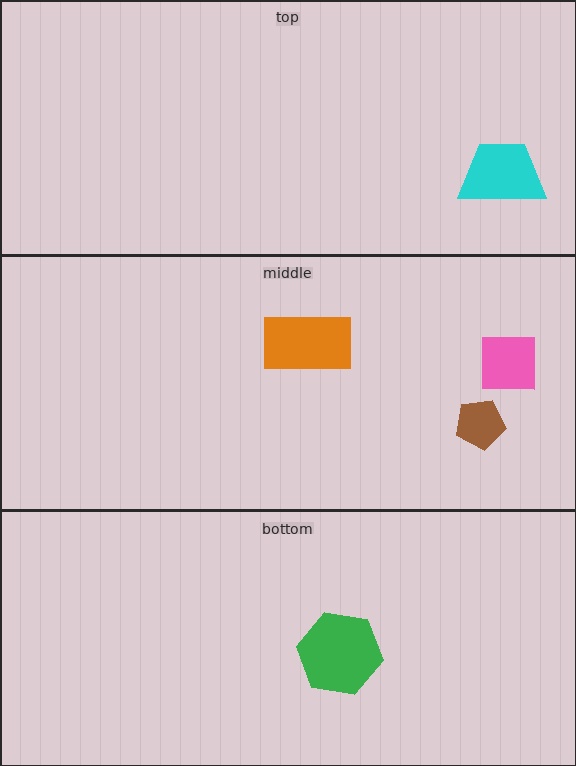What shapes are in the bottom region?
The green hexagon.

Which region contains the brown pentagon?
The middle region.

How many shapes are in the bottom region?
1.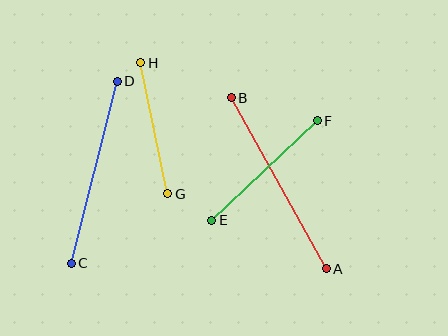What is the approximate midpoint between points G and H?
The midpoint is at approximately (154, 128) pixels.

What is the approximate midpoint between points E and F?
The midpoint is at approximately (264, 171) pixels.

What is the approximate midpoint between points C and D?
The midpoint is at approximately (94, 172) pixels.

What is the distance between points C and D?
The distance is approximately 188 pixels.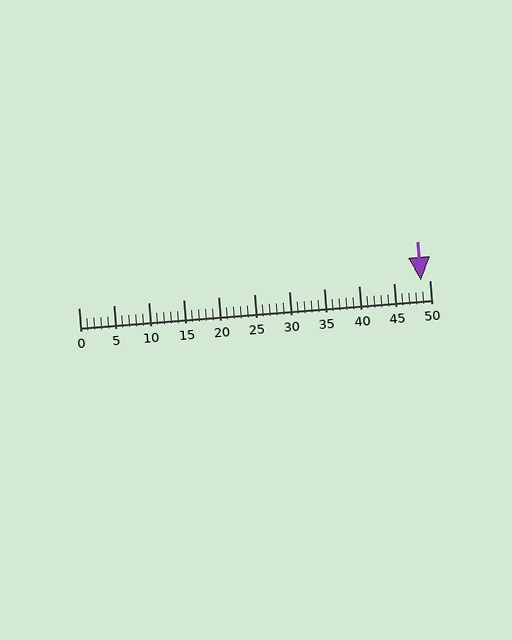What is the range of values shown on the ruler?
The ruler shows values from 0 to 50.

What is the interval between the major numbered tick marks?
The major tick marks are spaced 5 units apart.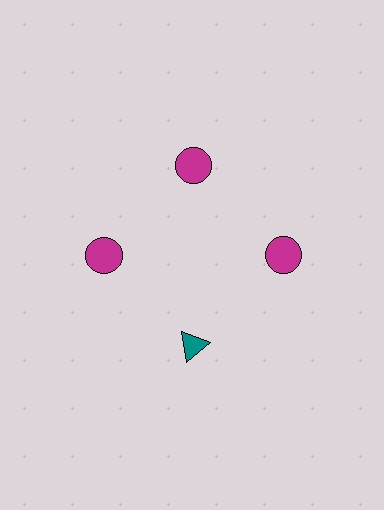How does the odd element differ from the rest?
It differs in both color (teal instead of magenta) and shape (triangle instead of circle).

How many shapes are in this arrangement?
There are 4 shapes arranged in a ring pattern.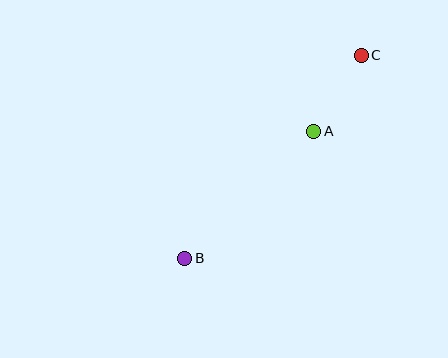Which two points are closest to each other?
Points A and C are closest to each other.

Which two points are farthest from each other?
Points B and C are farthest from each other.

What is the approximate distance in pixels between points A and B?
The distance between A and B is approximately 181 pixels.